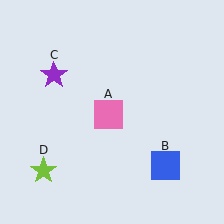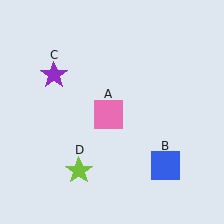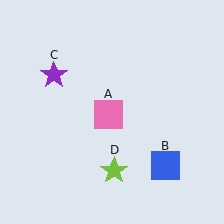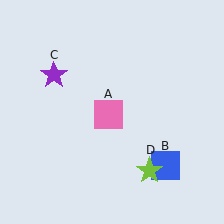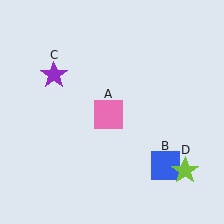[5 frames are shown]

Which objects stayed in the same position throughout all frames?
Pink square (object A) and blue square (object B) and purple star (object C) remained stationary.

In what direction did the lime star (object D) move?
The lime star (object D) moved right.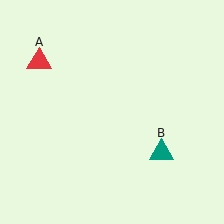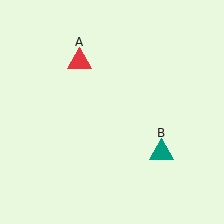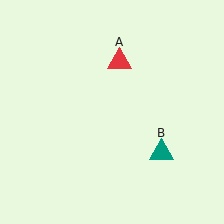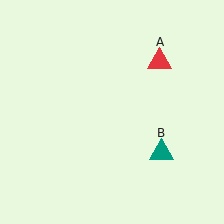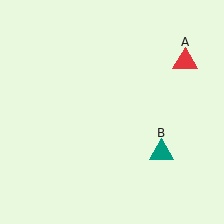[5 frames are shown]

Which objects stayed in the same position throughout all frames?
Teal triangle (object B) remained stationary.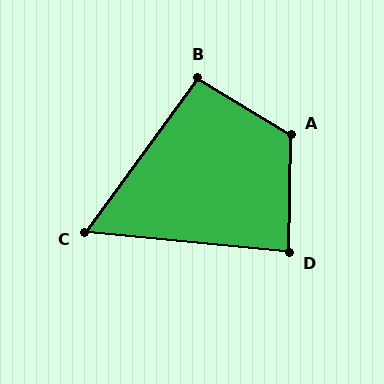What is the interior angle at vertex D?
Approximately 85 degrees (approximately right).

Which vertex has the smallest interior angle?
C, at approximately 60 degrees.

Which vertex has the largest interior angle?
A, at approximately 120 degrees.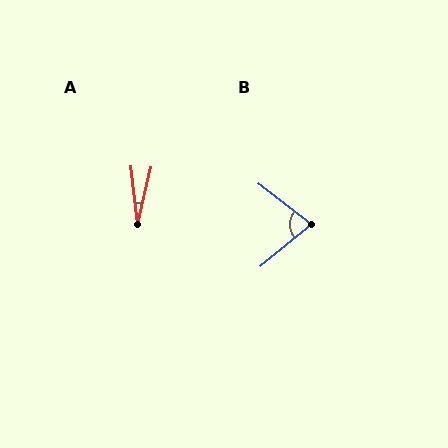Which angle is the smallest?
A, at approximately 19 degrees.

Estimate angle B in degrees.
Approximately 77 degrees.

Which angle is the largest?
B, at approximately 77 degrees.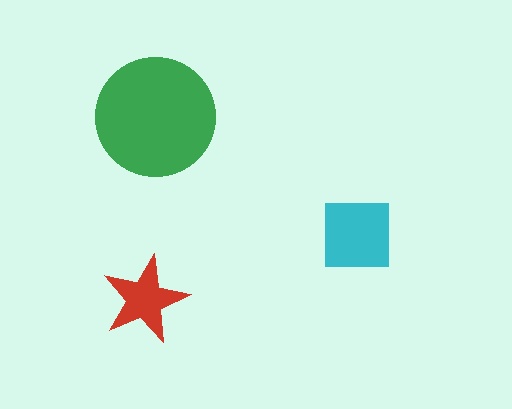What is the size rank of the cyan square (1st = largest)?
2nd.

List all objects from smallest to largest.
The red star, the cyan square, the green circle.